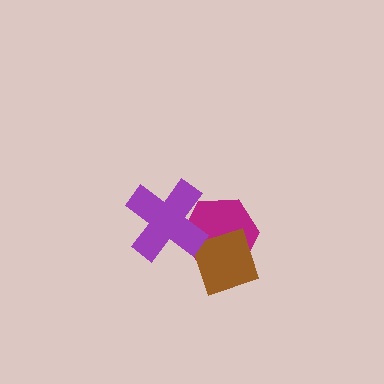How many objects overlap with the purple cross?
1 object overlaps with the purple cross.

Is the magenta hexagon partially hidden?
Yes, it is partially covered by another shape.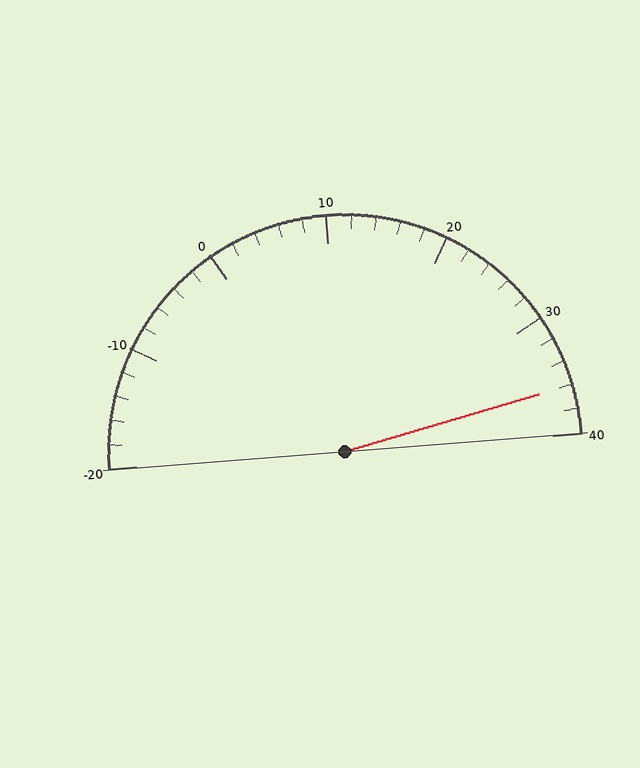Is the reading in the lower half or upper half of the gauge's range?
The reading is in the upper half of the range (-20 to 40).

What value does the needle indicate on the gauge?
The needle indicates approximately 36.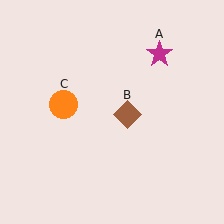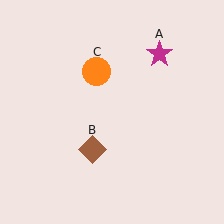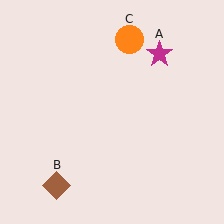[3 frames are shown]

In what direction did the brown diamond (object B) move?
The brown diamond (object B) moved down and to the left.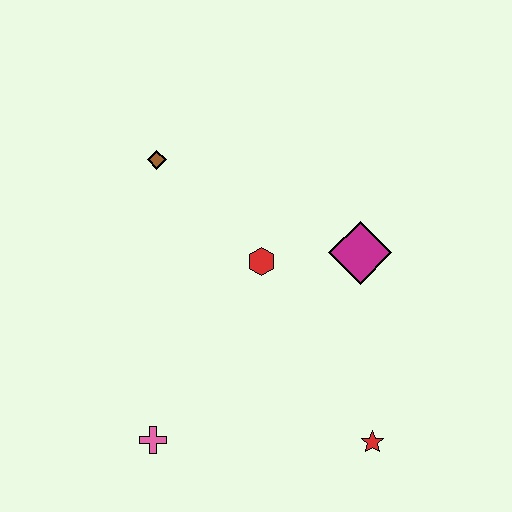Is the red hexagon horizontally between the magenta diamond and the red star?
No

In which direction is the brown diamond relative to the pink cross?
The brown diamond is above the pink cross.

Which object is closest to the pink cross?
The red hexagon is closest to the pink cross.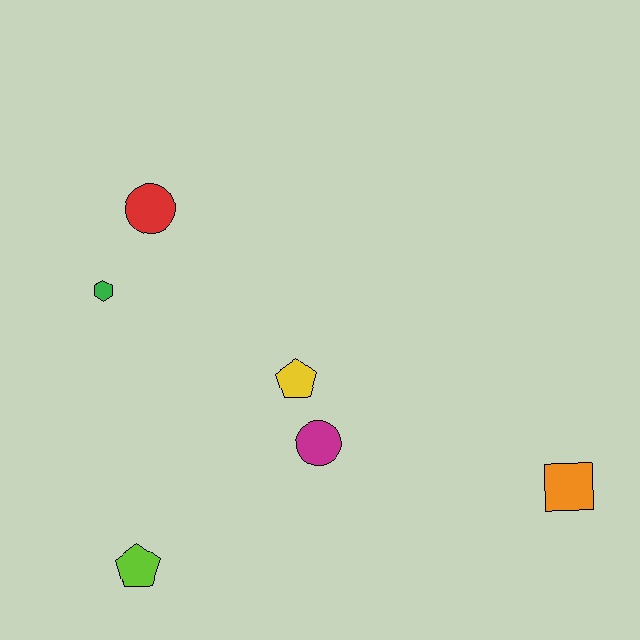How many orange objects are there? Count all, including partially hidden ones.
There is 1 orange object.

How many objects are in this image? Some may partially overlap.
There are 6 objects.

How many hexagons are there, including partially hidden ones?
There is 1 hexagon.